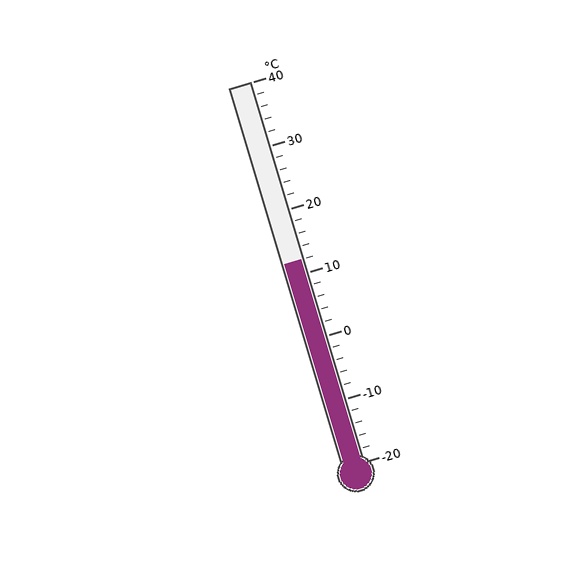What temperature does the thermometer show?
The thermometer shows approximately 12°C.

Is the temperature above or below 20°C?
The temperature is below 20°C.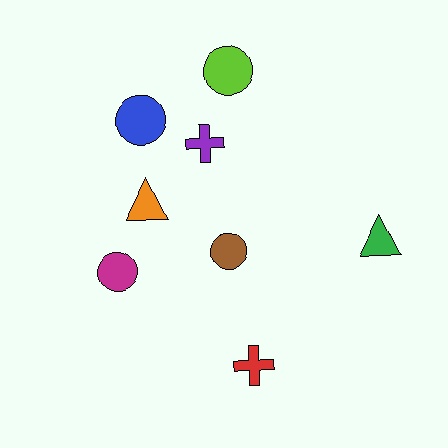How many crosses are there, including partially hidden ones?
There are 2 crosses.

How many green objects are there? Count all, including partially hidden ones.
There is 1 green object.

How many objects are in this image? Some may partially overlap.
There are 8 objects.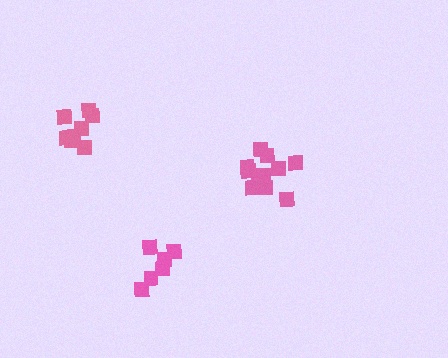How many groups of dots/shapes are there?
There are 3 groups.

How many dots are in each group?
Group 1: 6 dots, Group 2: 12 dots, Group 3: 8 dots (26 total).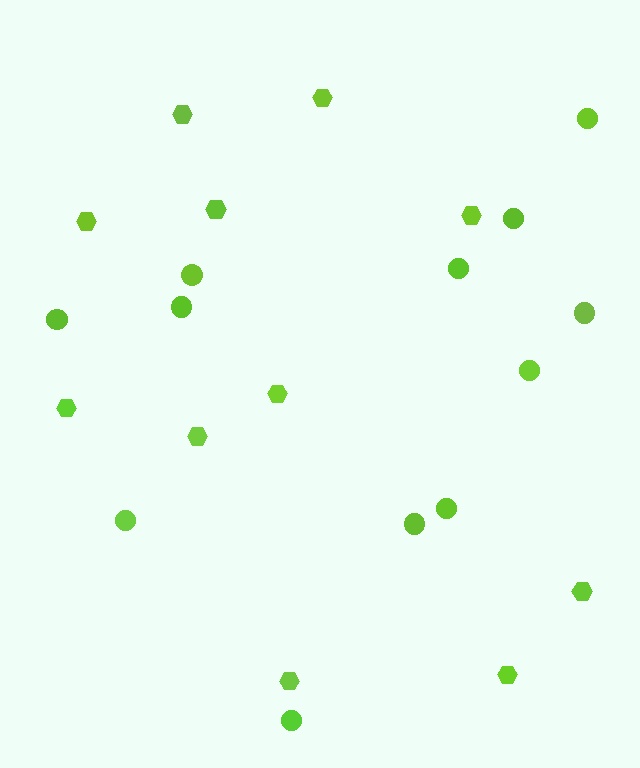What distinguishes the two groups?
There are 2 groups: one group of hexagons (11) and one group of circles (12).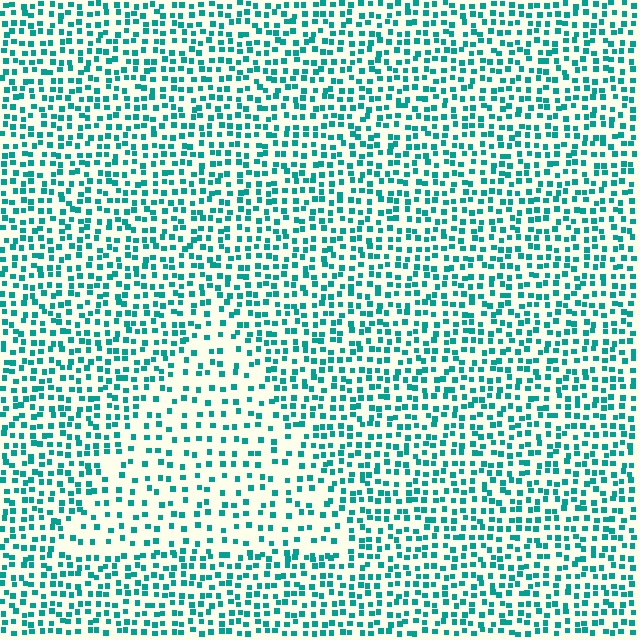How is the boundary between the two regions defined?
The boundary is defined by a change in element density (approximately 1.8x ratio). All elements are the same color, size, and shape.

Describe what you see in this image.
The image contains small teal elements arranged at two different densities. A triangle-shaped region is visible where the elements are less densely packed than the surrounding area.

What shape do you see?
I see a triangle.